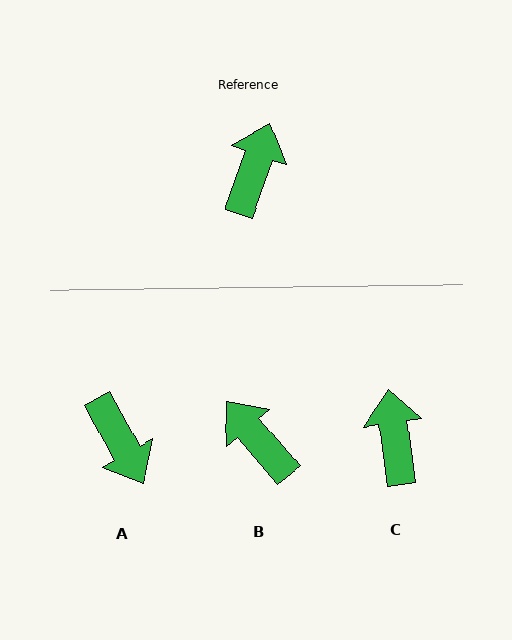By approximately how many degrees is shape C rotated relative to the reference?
Approximately 27 degrees counter-clockwise.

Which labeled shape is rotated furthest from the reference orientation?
A, about 132 degrees away.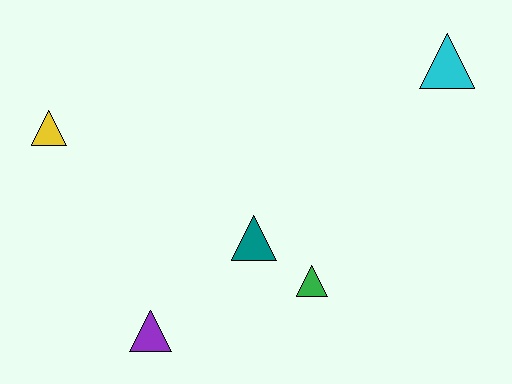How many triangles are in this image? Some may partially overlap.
There are 5 triangles.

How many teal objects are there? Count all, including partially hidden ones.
There is 1 teal object.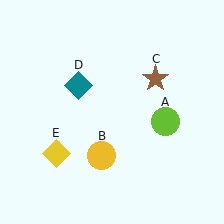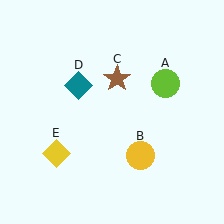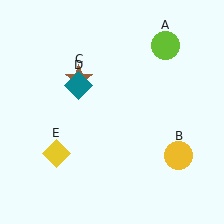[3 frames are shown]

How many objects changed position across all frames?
3 objects changed position: lime circle (object A), yellow circle (object B), brown star (object C).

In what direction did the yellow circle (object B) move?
The yellow circle (object B) moved right.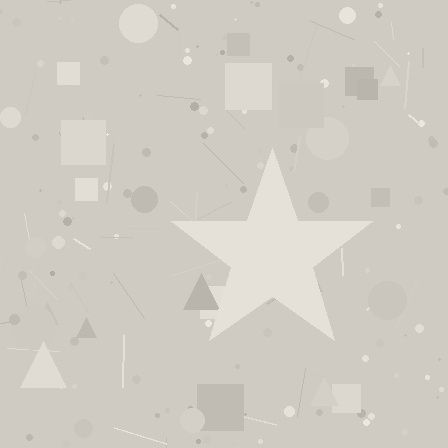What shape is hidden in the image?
A star is hidden in the image.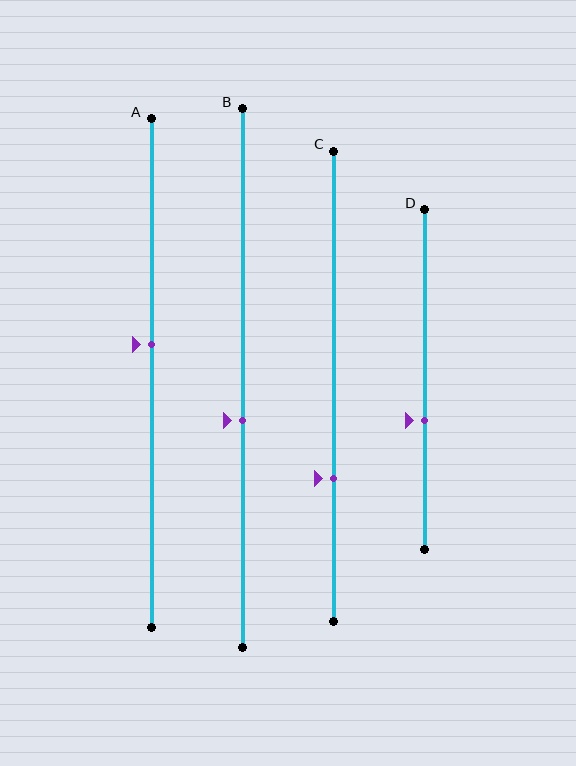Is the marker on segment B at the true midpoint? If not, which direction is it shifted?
No, the marker on segment B is shifted downward by about 8% of the segment length.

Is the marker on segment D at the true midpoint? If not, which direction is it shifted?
No, the marker on segment D is shifted downward by about 12% of the segment length.